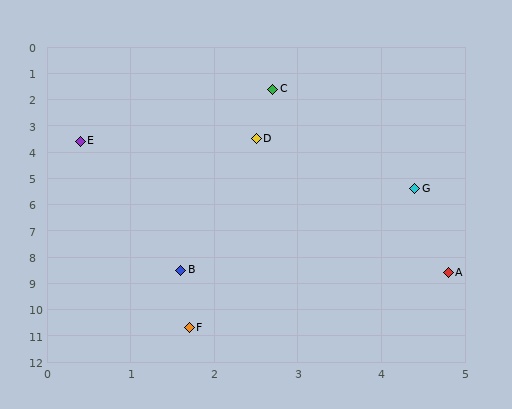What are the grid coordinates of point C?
Point C is at approximately (2.7, 1.6).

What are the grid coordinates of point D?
Point D is at approximately (2.5, 3.5).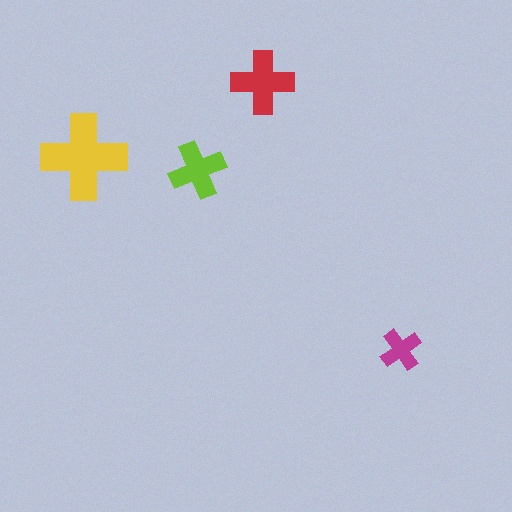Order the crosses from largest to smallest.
the yellow one, the red one, the lime one, the magenta one.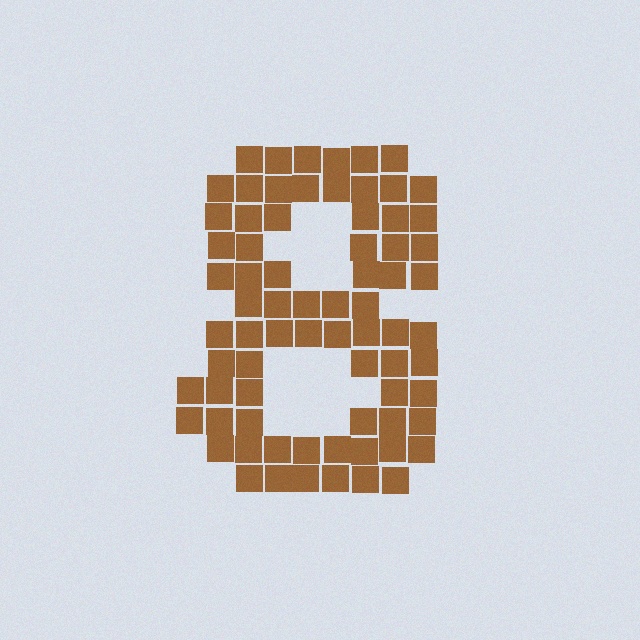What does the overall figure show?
The overall figure shows the digit 8.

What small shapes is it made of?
It is made of small squares.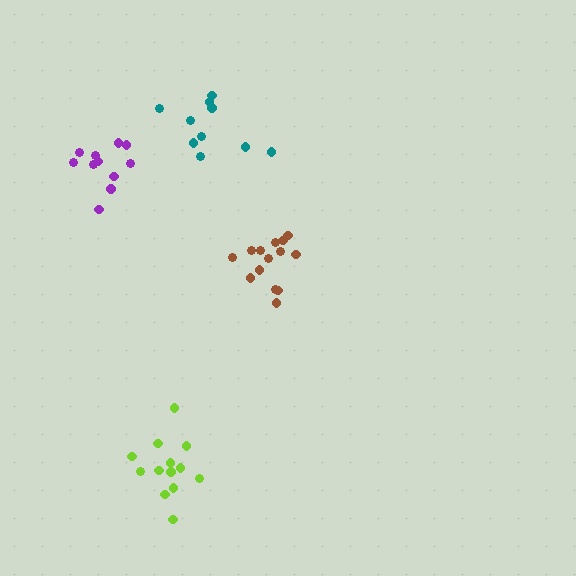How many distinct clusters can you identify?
There are 4 distinct clusters.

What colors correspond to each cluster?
The clusters are colored: purple, teal, lime, brown.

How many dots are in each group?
Group 1: 11 dots, Group 2: 11 dots, Group 3: 13 dots, Group 4: 14 dots (49 total).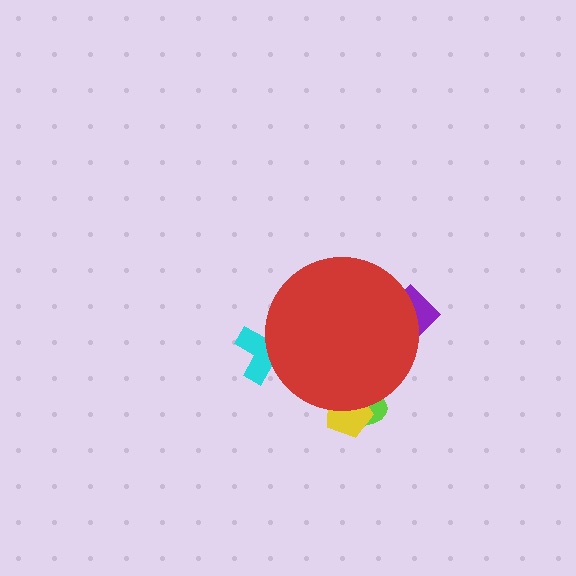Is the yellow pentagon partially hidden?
Yes, the yellow pentagon is partially hidden behind the red circle.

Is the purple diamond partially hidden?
Yes, the purple diamond is partially hidden behind the red circle.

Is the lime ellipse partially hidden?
Yes, the lime ellipse is partially hidden behind the red circle.